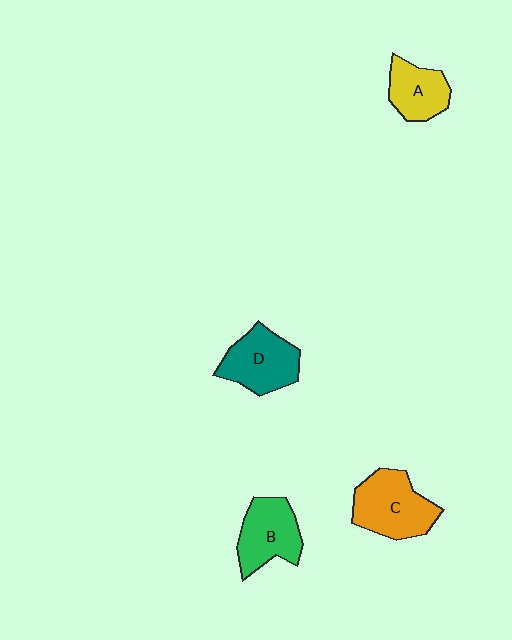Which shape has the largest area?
Shape C (orange).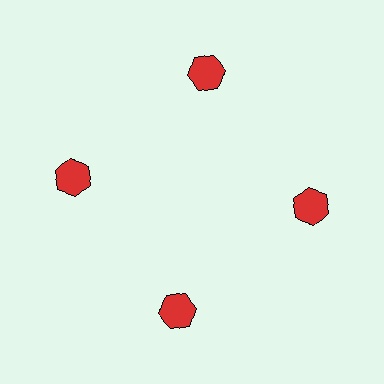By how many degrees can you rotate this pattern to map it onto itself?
The pattern maps onto itself every 90 degrees of rotation.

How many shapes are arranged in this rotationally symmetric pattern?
There are 4 shapes, arranged in 4 groups of 1.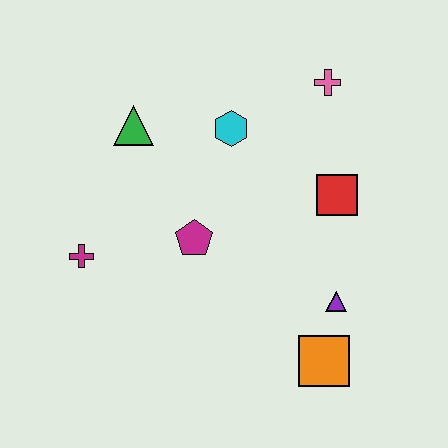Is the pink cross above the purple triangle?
Yes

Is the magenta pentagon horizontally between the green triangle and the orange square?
Yes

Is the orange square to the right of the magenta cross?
Yes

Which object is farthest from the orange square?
The green triangle is farthest from the orange square.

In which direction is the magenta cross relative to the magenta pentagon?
The magenta cross is to the left of the magenta pentagon.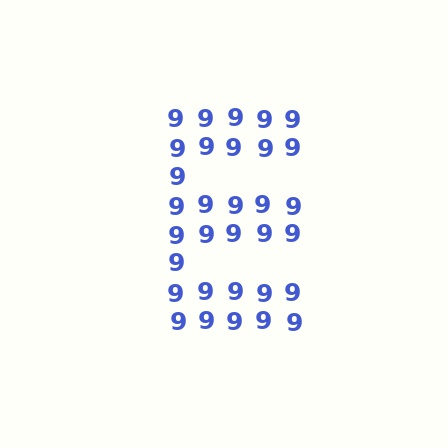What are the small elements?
The small elements are digit 9's.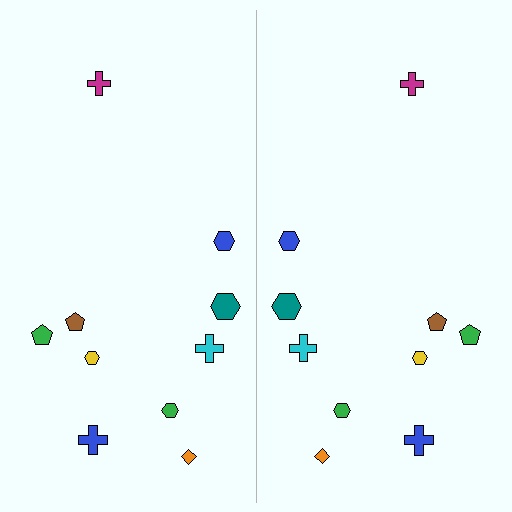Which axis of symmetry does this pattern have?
The pattern has a vertical axis of symmetry running through the center of the image.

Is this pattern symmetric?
Yes, this pattern has bilateral (reflection) symmetry.